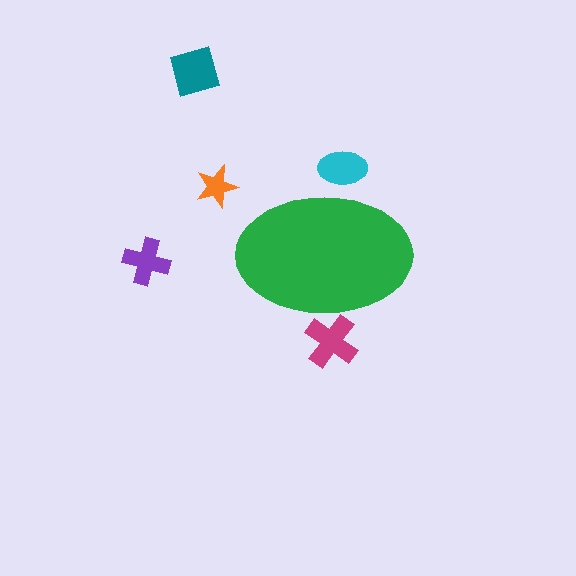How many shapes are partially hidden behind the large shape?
2 shapes are partially hidden.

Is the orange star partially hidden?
No, the orange star is fully visible.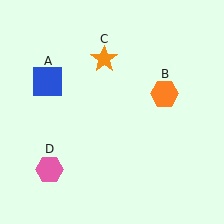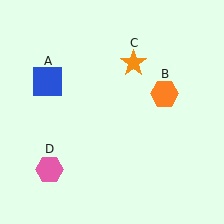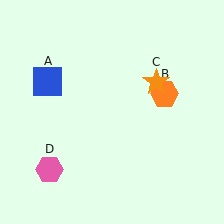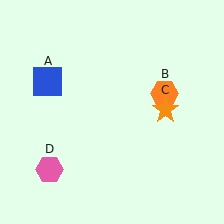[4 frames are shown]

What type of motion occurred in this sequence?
The orange star (object C) rotated clockwise around the center of the scene.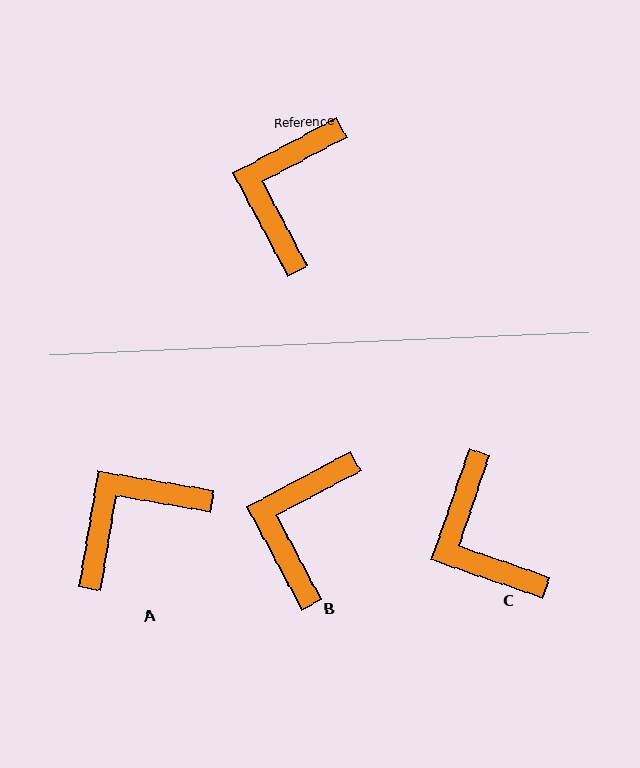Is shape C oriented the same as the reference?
No, it is off by about 43 degrees.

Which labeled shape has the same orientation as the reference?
B.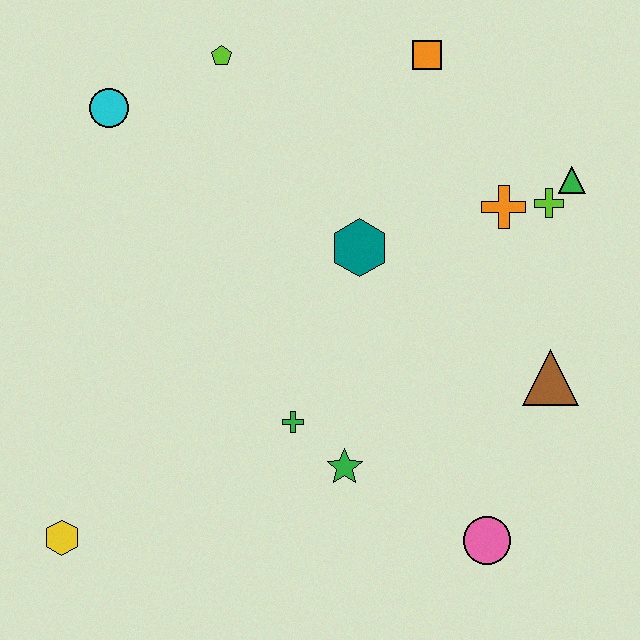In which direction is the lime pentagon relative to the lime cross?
The lime pentagon is to the left of the lime cross.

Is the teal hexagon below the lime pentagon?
Yes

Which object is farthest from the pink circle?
The cyan circle is farthest from the pink circle.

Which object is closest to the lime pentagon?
The cyan circle is closest to the lime pentagon.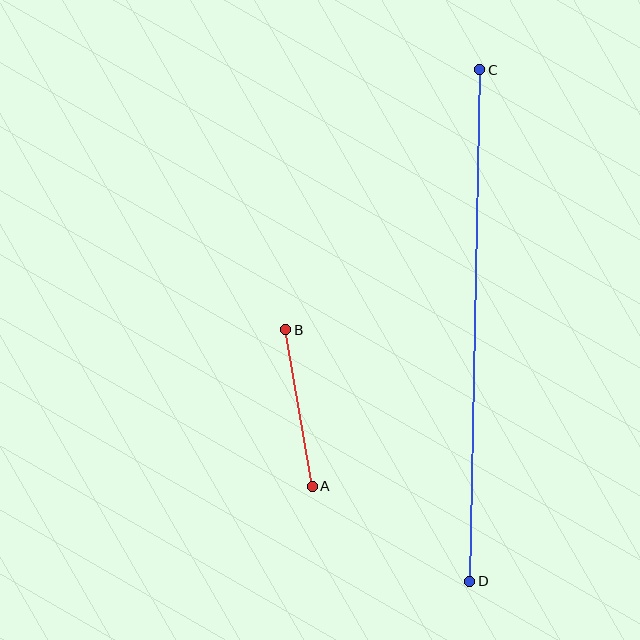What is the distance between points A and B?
The distance is approximately 159 pixels.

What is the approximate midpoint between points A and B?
The midpoint is at approximately (299, 408) pixels.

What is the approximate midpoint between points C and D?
The midpoint is at approximately (475, 325) pixels.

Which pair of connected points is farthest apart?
Points C and D are farthest apart.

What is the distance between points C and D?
The distance is approximately 512 pixels.